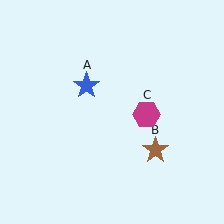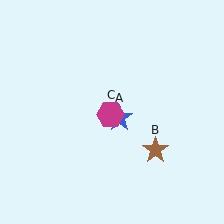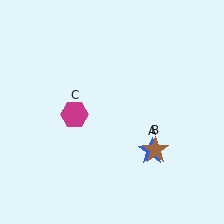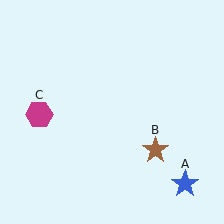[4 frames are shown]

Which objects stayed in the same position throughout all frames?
Brown star (object B) remained stationary.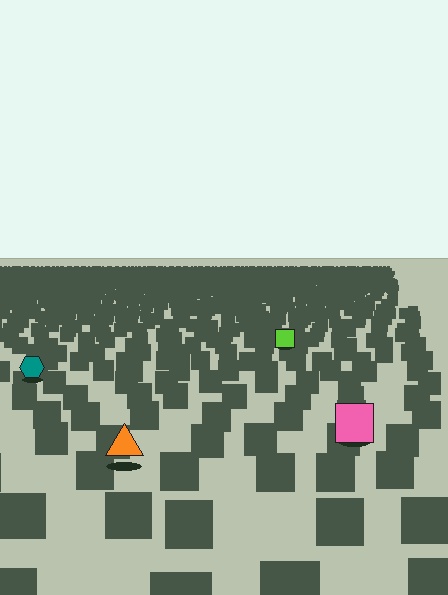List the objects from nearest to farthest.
From nearest to farthest: the orange triangle, the pink square, the teal hexagon, the lime square.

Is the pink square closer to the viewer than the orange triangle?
No. The orange triangle is closer — you can tell from the texture gradient: the ground texture is coarser near it.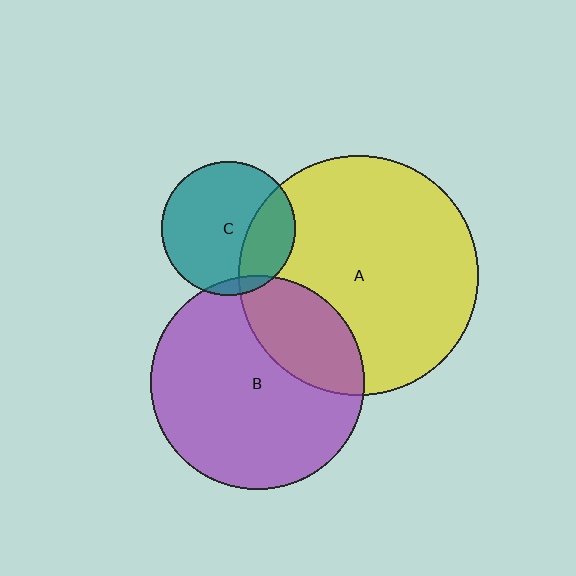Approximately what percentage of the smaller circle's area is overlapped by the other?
Approximately 30%.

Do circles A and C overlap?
Yes.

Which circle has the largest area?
Circle A (yellow).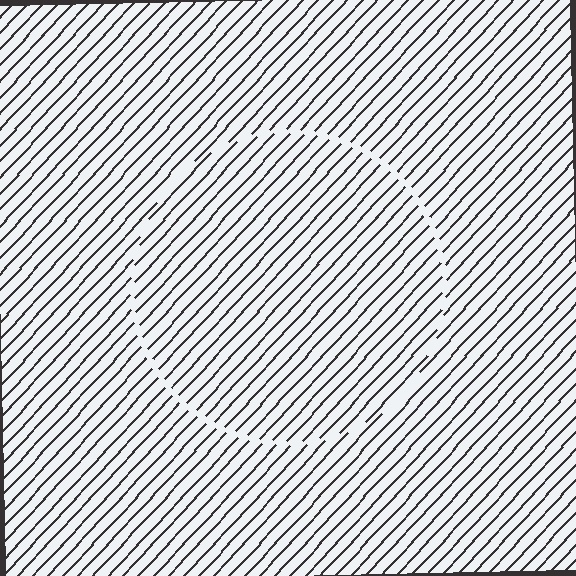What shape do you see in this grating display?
An illusory circle. The interior of the shape contains the same grating, shifted by half a period — the contour is defined by the phase discontinuity where line-ends from the inner and outer gratings abut.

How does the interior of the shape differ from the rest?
The interior of the shape contains the same grating, shifted by half a period — the contour is defined by the phase discontinuity where line-ends from the inner and outer gratings abut.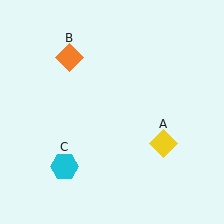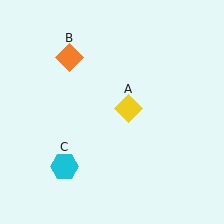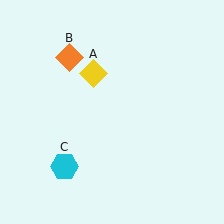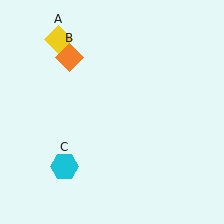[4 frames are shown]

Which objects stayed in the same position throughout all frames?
Orange diamond (object B) and cyan hexagon (object C) remained stationary.